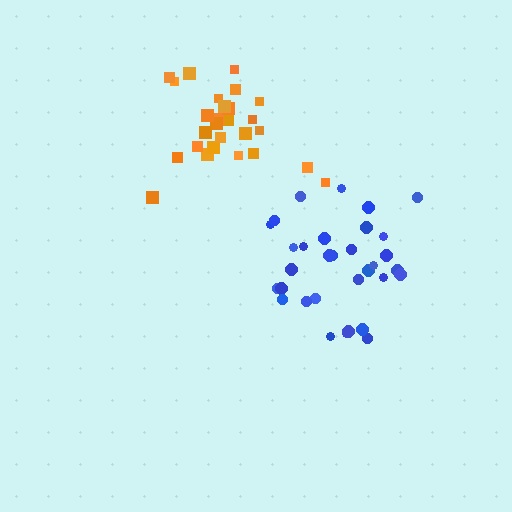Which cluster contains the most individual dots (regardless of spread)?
Blue (32).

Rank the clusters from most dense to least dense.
orange, blue.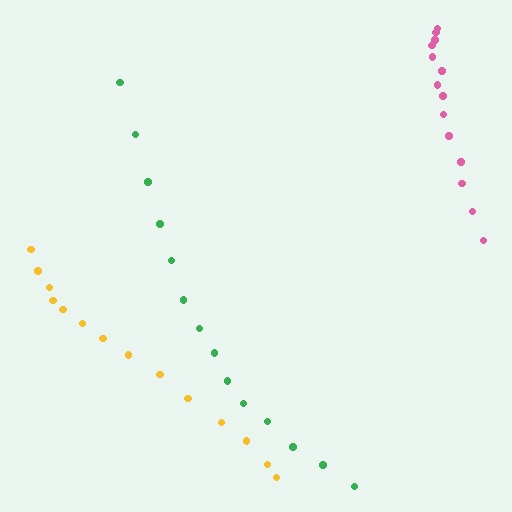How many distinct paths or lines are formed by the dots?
There are 3 distinct paths.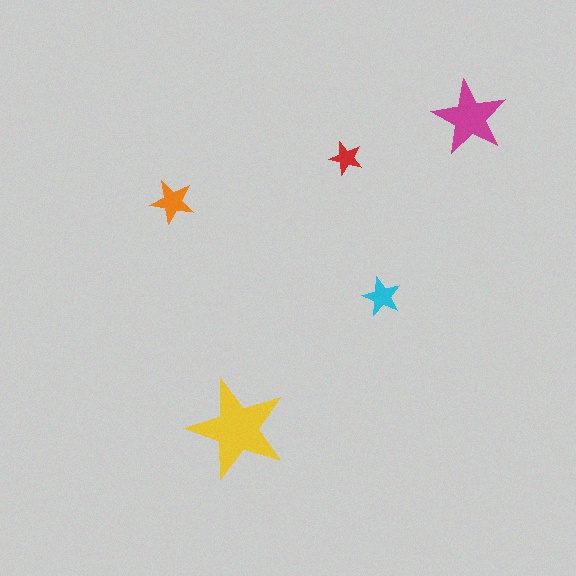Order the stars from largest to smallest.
the yellow one, the magenta one, the orange one, the cyan one, the red one.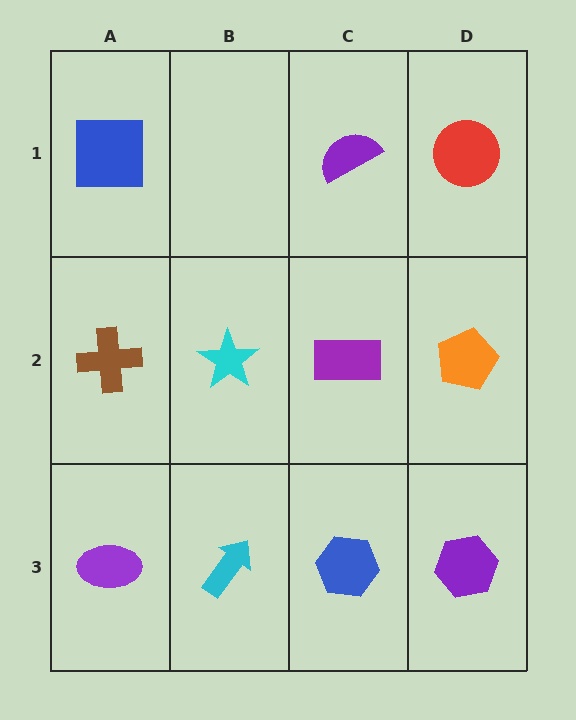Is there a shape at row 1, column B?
No, that cell is empty.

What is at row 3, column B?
A cyan arrow.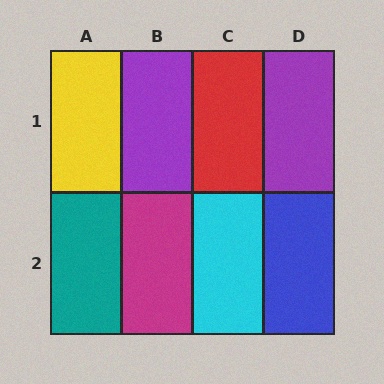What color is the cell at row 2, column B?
Magenta.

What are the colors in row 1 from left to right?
Yellow, purple, red, purple.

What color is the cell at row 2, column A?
Teal.